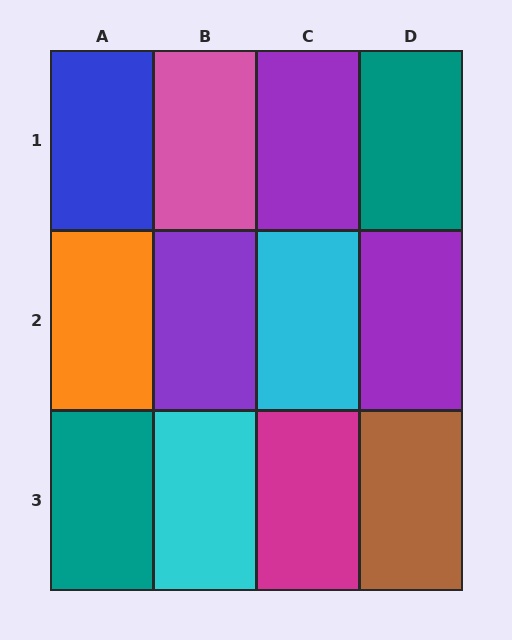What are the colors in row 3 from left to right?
Teal, cyan, magenta, brown.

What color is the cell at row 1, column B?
Pink.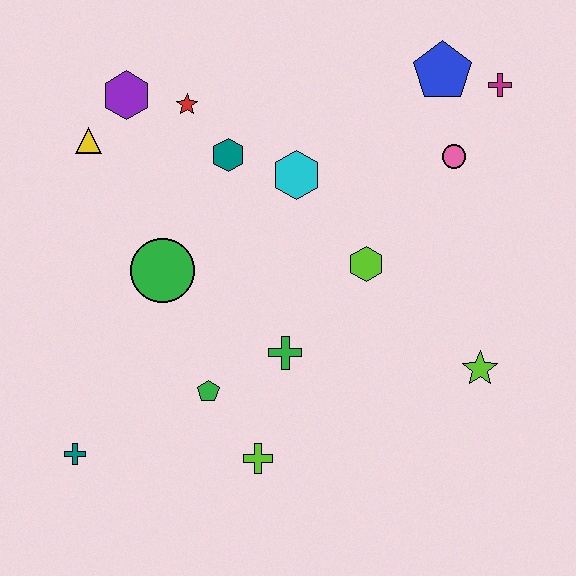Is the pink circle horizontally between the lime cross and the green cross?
No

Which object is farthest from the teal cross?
The magenta cross is farthest from the teal cross.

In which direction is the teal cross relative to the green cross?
The teal cross is to the left of the green cross.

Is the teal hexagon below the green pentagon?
No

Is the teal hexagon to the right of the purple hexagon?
Yes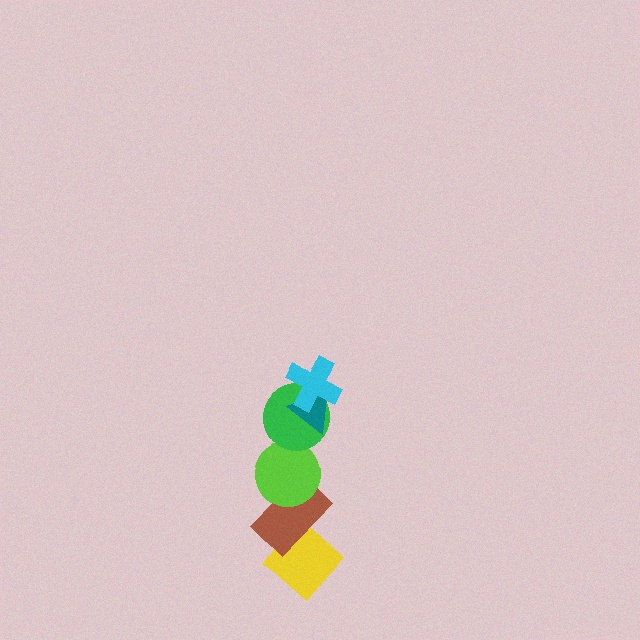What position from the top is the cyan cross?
The cyan cross is 1st from the top.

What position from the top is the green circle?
The green circle is 3rd from the top.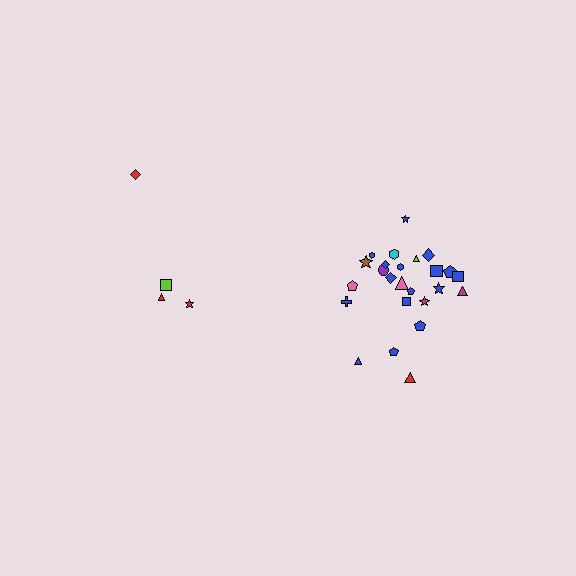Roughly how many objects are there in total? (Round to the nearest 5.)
Roughly 30 objects in total.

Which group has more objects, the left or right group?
The right group.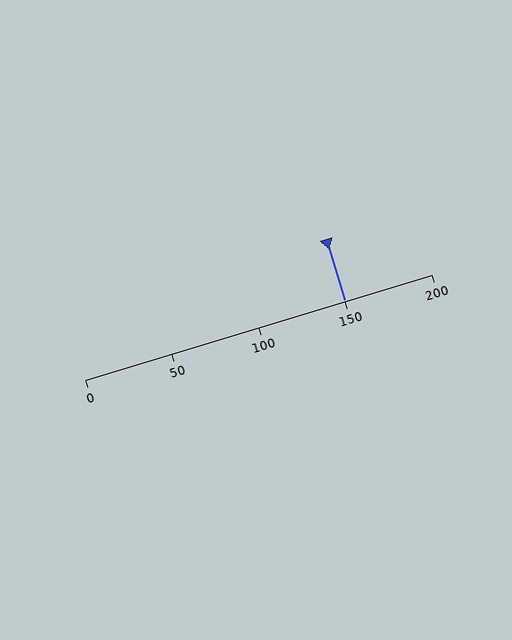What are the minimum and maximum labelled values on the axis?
The axis runs from 0 to 200.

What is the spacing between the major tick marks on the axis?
The major ticks are spaced 50 apart.